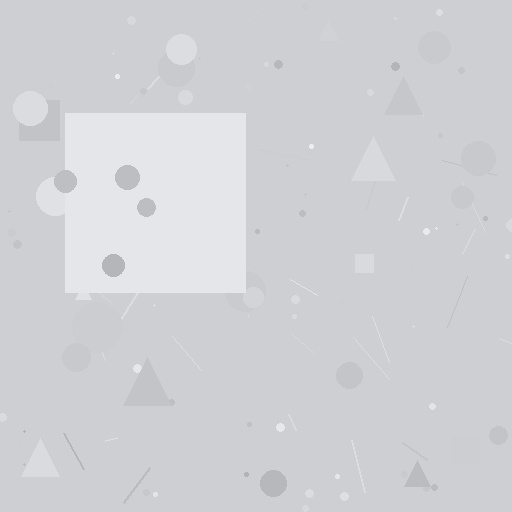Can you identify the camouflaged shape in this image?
The camouflaged shape is a square.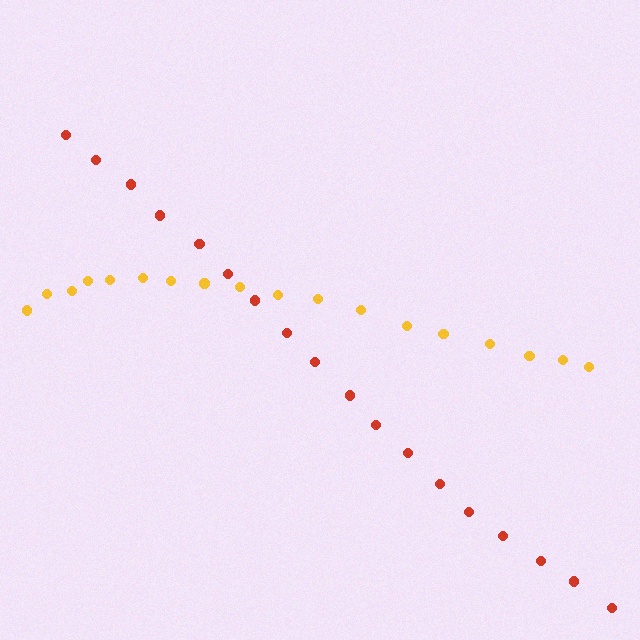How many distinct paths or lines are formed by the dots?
There are 2 distinct paths.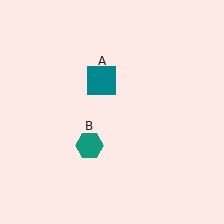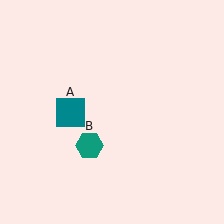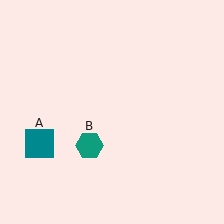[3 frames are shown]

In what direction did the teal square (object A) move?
The teal square (object A) moved down and to the left.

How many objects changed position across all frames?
1 object changed position: teal square (object A).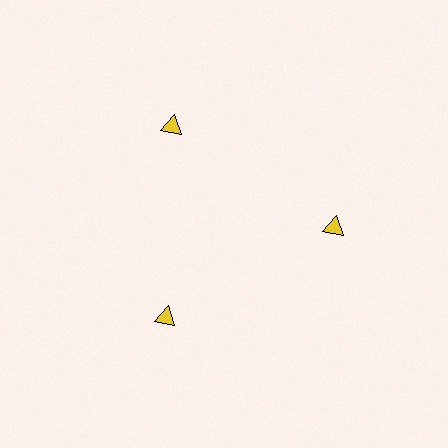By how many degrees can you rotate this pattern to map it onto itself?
The pattern maps onto itself every 120 degrees of rotation.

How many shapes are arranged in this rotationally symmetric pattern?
There are 3 shapes, arranged in 3 groups of 1.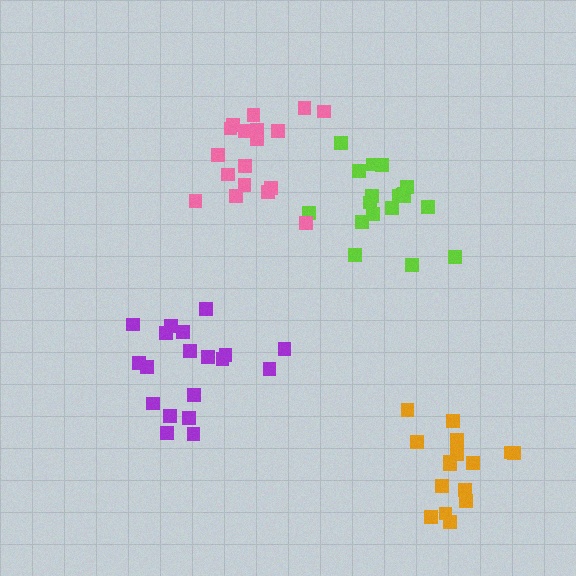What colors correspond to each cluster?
The clusters are colored: orange, lime, pink, purple.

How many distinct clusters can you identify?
There are 4 distinct clusters.